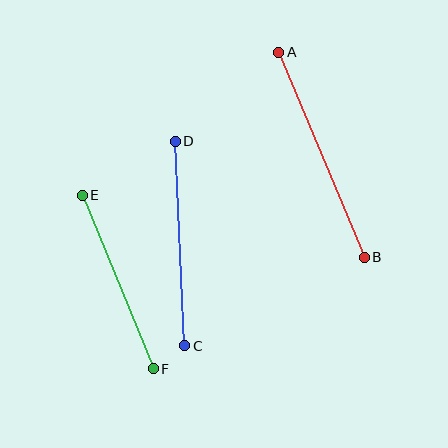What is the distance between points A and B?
The distance is approximately 222 pixels.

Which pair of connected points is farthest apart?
Points A and B are farthest apart.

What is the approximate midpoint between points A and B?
The midpoint is at approximately (321, 155) pixels.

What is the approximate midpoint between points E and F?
The midpoint is at approximately (118, 282) pixels.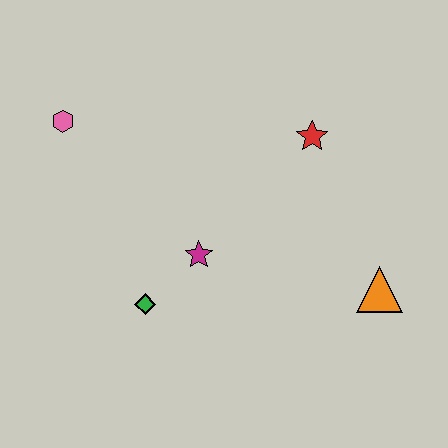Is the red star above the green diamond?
Yes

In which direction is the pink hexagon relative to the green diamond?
The pink hexagon is above the green diamond.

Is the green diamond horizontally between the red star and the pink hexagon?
Yes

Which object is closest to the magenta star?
The green diamond is closest to the magenta star.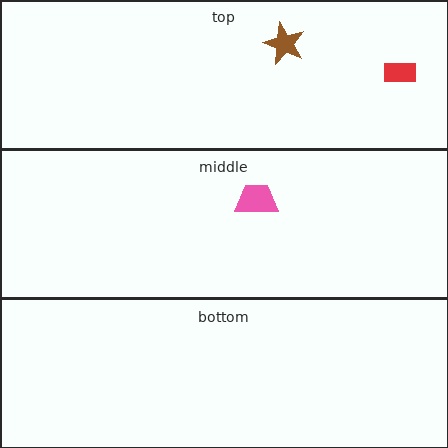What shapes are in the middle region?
The pink trapezoid.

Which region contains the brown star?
The top region.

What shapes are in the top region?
The red rectangle, the brown star.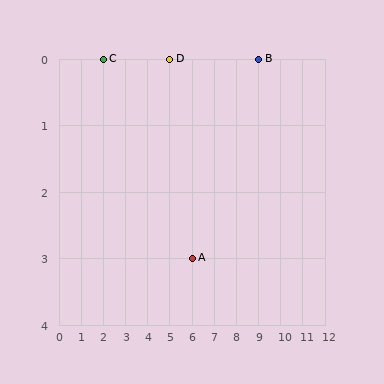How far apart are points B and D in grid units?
Points B and D are 4 columns apart.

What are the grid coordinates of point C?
Point C is at grid coordinates (2, 0).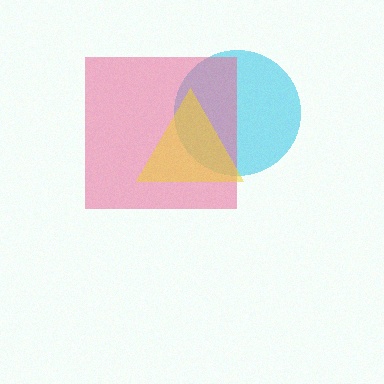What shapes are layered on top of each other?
The layered shapes are: a cyan circle, a pink square, a yellow triangle.